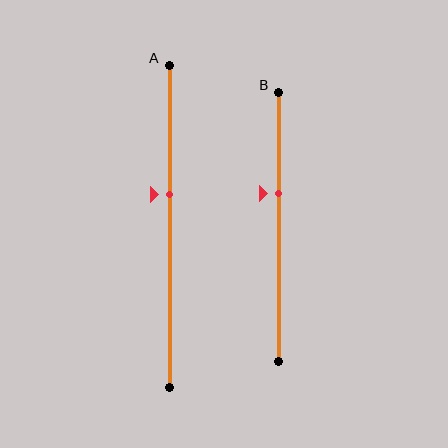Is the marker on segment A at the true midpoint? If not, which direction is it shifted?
No, the marker on segment A is shifted upward by about 10% of the segment length.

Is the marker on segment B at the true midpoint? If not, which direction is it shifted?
No, the marker on segment B is shifted upward by about 13% of the segment length.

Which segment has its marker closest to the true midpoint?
Segment A has its marker closest to the true midpoint.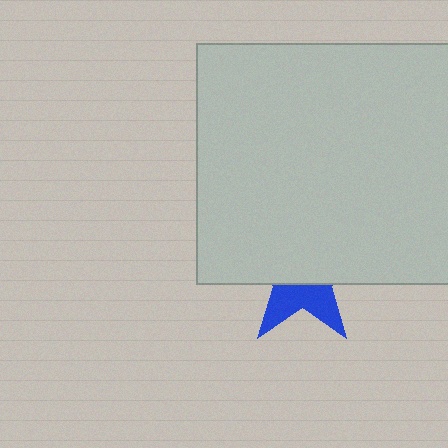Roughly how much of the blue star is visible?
A small part of it is visible (roughly 37%).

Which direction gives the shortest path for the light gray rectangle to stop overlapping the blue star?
Moving up gives the shortest separation.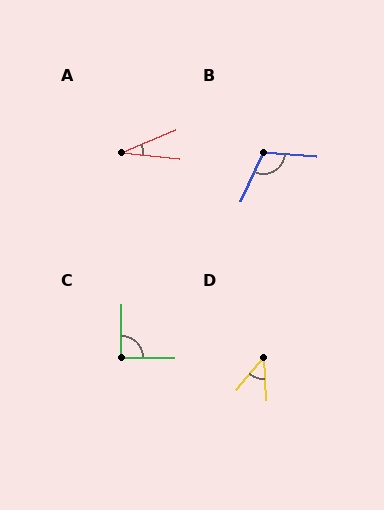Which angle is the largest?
B, at approximately 111 degrees.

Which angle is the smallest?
A, at approximately 29 degrees.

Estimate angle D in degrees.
Approximately 43 degrees.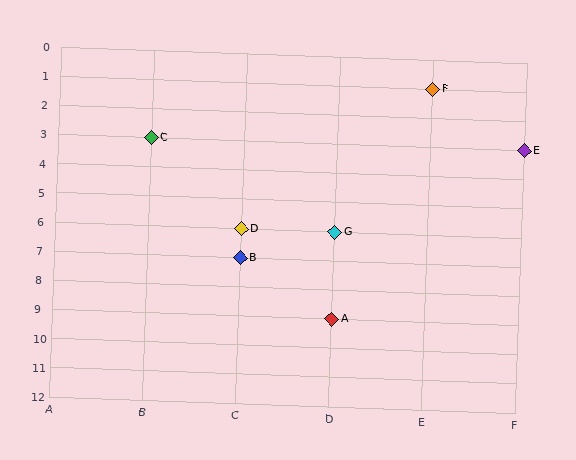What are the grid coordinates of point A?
Point A is at grid coordinates (D, 9).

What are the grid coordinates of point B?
Point B is at grid coordinates (C, 7).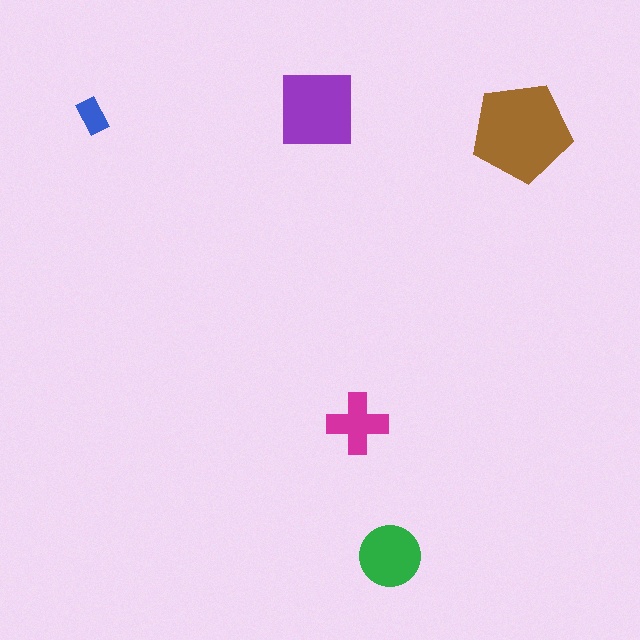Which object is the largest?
The brown pentagon.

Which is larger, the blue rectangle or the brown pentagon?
The brown pentagon.